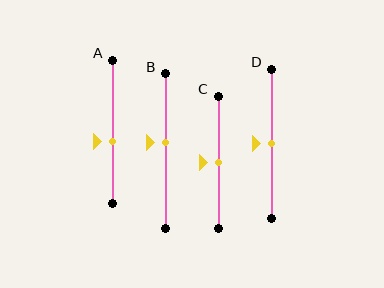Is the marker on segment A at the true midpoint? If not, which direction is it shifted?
No, the marker on segment A is shifted downward by about 7% of the segment length.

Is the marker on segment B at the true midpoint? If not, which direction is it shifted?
No, the marker on segment B is shifted upward by about 5% of the segment length.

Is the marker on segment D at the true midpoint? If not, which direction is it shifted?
Yes, the marker on segment D is at the true midpoint.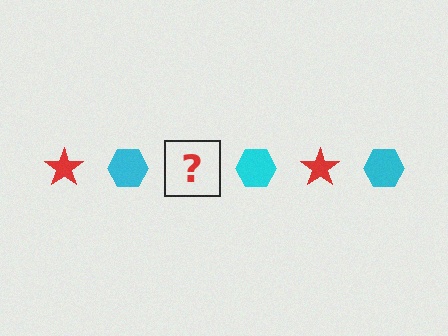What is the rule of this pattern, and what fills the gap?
The rule is that the pattern alternates between red star and cyan hexagon. The gap should be filled with a red star.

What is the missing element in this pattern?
The missing element is a red star.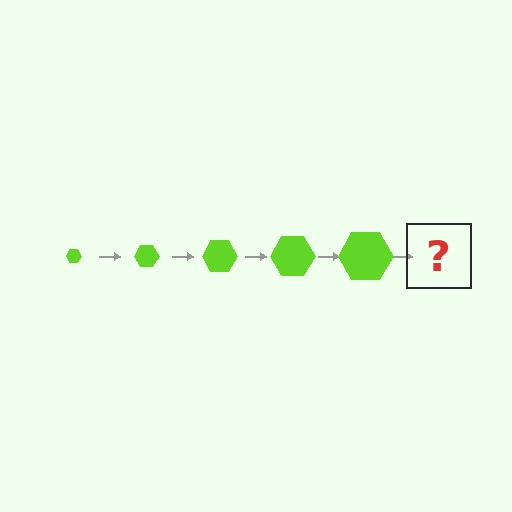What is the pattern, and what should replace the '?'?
The pattern is that the hexagon gets progressively larger each step. The '?' should be a lime hexagon, larger than the previous one.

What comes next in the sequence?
The next element should be a lime hexagon, larger than the previous one.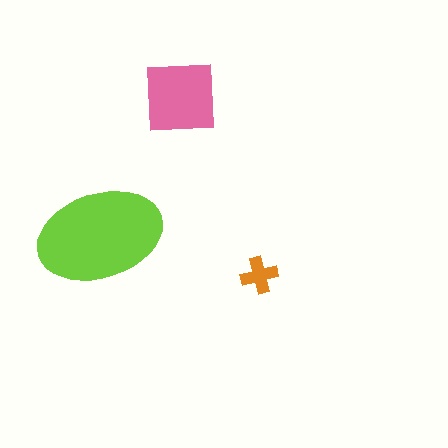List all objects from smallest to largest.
The orange cross, the pink square, the lime ellipse.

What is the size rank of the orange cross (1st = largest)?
3rd.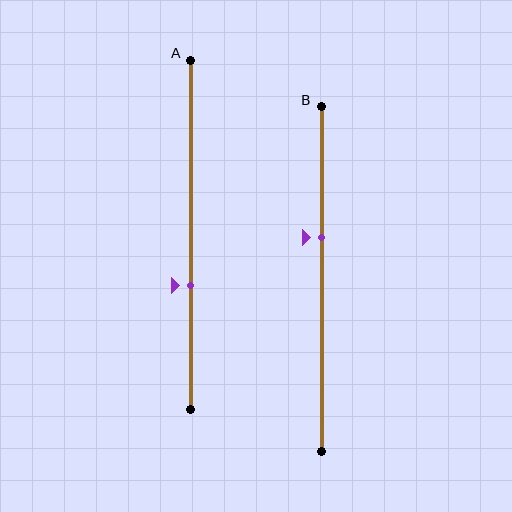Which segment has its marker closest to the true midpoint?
Segment B has its marker closest to the true midpoint.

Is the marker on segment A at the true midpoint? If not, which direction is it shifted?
No, the marker on segment A is shifted downward by about 15% of the segment length.